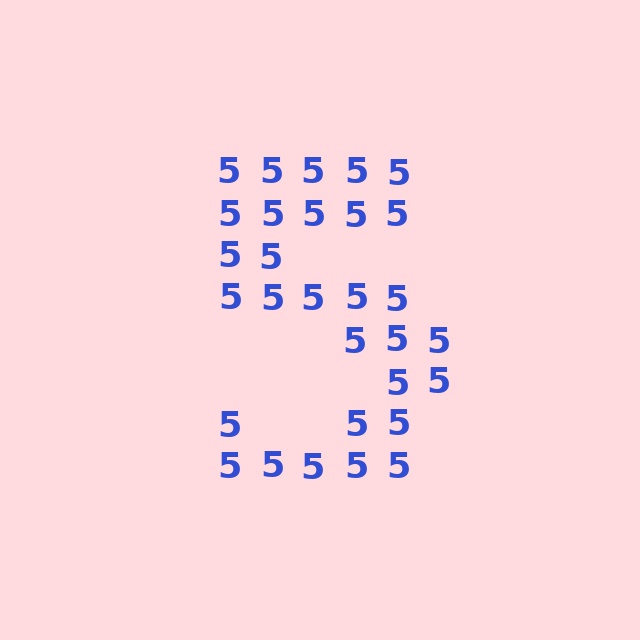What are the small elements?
The small elements are digit 5's.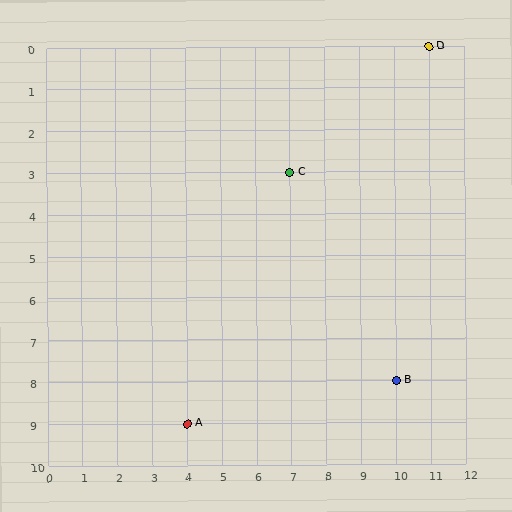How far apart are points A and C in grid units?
Points A and C are 3 columns and 6 rows apart (about 6.7 grid units diagonally).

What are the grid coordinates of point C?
Point C is at grid coordinates (7, 3).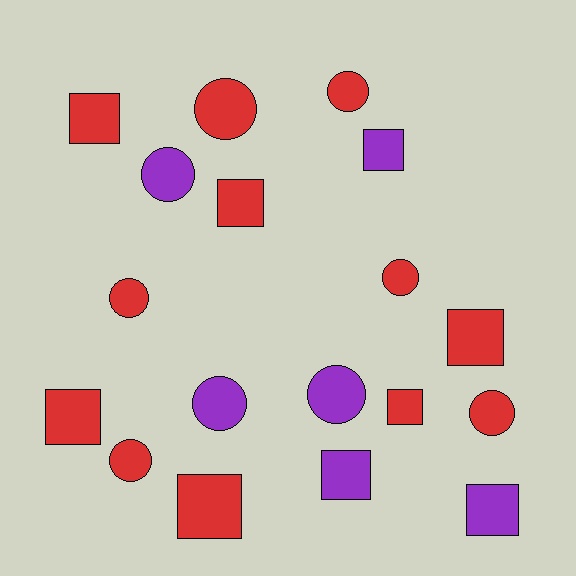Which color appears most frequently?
Red, with 12 objects.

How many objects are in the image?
There are 18 objects.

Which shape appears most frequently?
Square, with 9 objects.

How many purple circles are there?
There are 3 purple circles.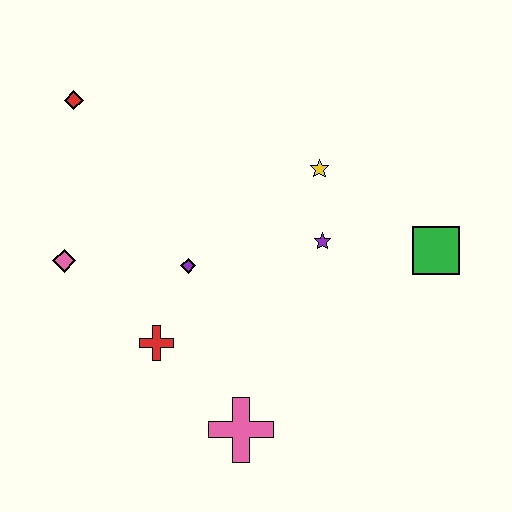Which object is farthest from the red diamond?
The green square is farthest from the red diamond.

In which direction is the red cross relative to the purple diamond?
The red cross is below the purple diamond.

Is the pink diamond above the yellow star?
No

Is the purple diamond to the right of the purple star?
No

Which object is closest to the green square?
The purple star is closest to the green square.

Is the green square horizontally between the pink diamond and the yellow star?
No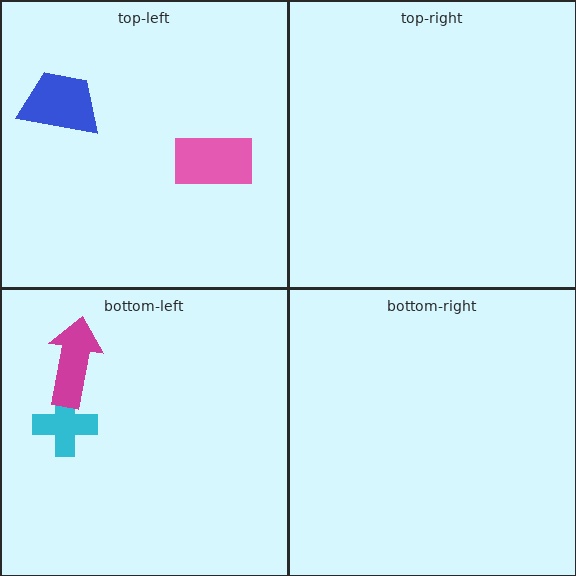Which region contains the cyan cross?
The bottom-left region.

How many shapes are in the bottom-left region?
2.